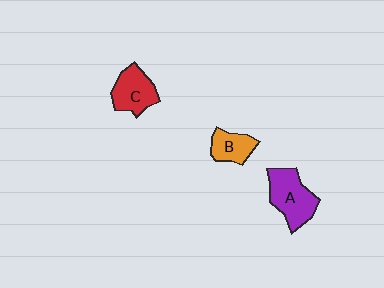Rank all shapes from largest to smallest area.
From largest to smallest: A (purple), C (red), B (orange).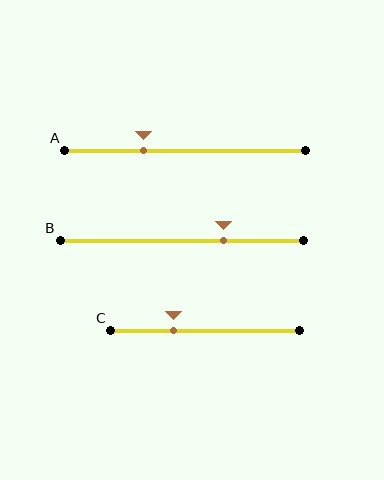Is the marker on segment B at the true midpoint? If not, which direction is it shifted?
No, the marker on segment B is shifted to the right by about 17% of the segment length.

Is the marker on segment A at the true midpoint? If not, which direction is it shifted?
No, the marker on segment A is shifted to the left by about 17% of the segment length.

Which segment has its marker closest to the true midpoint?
Segment C has its marker closest to the true midpoint.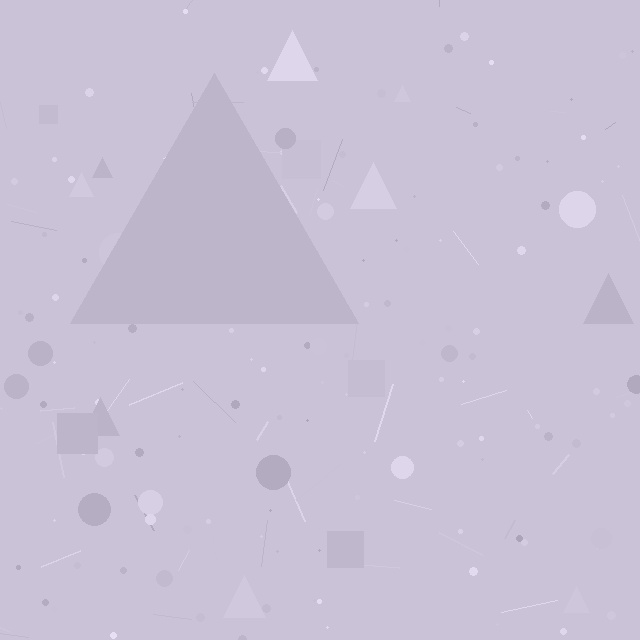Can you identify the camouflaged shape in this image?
The camouflaged shape is a triangle.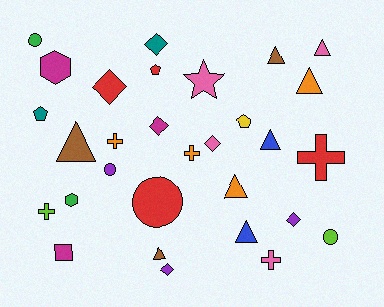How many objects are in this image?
There are 30 objects.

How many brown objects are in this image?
There are 3 brown objects.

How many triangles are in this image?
There are 8 triangles.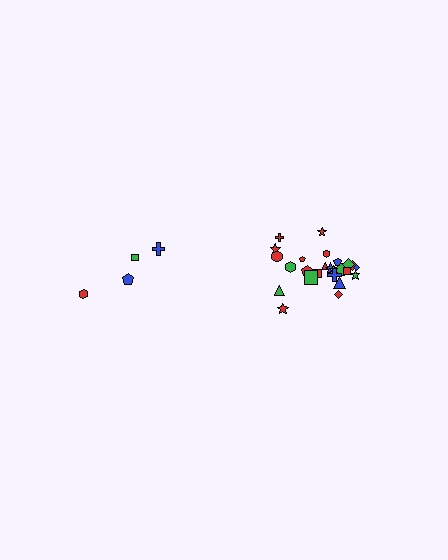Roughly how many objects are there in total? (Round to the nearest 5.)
Roughly 30 objects in total.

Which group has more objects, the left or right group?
The right group.